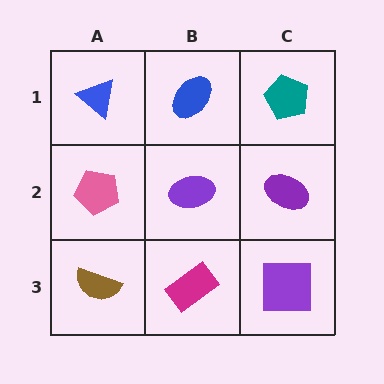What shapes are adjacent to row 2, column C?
A teal pentagon (row 1, column C), a purple square (row 3, column C), a purple ellipse (row 2, column B).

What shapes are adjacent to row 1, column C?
A purple ellipse (row 2, column C), a blue ellipse (row 1, column B).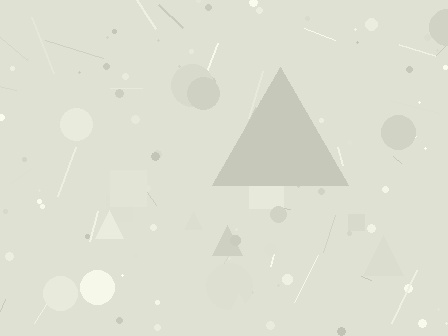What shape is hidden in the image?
A triangle is hidden in the image.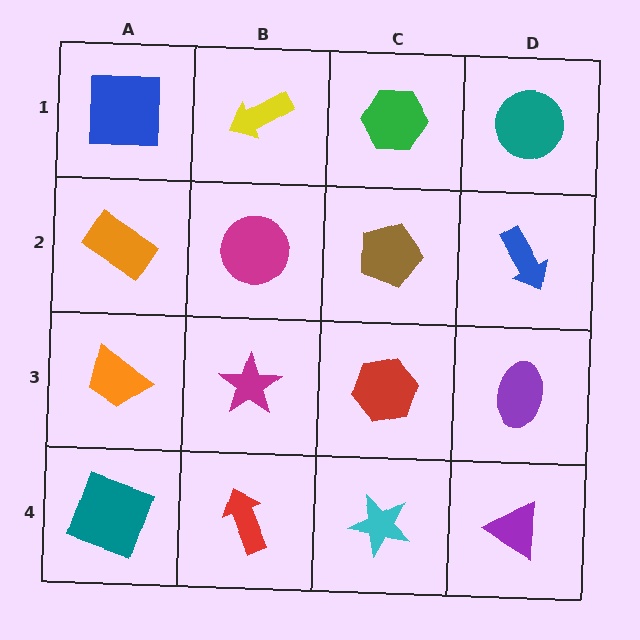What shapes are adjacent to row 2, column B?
A yellow arrow (row 1, column B), a magenta star (row 3, column B), an orange rectangle (row 2, column A), a brown pentagon (row 2, column C).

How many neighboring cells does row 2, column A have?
3.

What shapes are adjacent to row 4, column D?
A purple ellipse (row 3, column D), a cyan star (row 4, column C).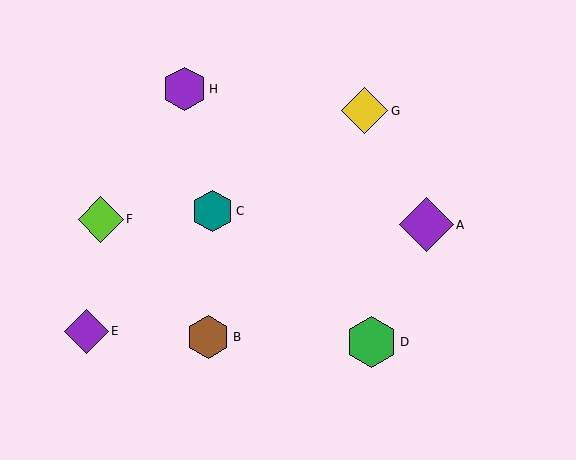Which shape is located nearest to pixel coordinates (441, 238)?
The purple diamond (labeled A) at (426, 225) is nearest to that location.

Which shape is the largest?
The purple diamond (labeled A) is the largest.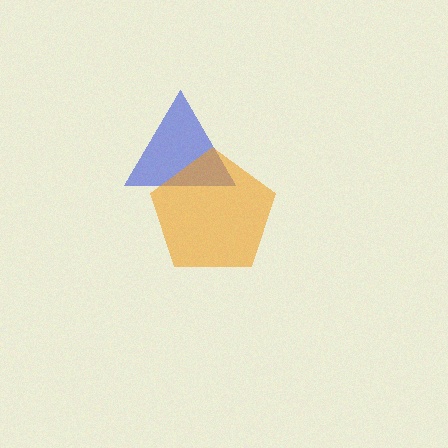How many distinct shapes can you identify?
There are 2 distinct shapes: a blue triangle, an orange pentagon.